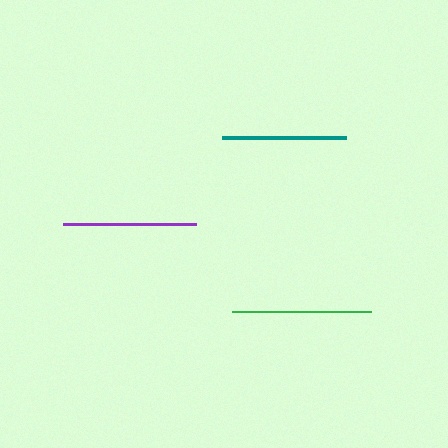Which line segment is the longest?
The green line is the longest at approximately 140 pixels.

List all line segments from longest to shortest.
From longest to shortest: green, purple, teal.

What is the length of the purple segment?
The purple segment is approximately 132 pixels long.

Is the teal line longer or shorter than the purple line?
The purple line is longer than the teal line.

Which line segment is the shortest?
The teal line is the shortest at approximately 124 pixels.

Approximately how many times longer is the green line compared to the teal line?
The green line is approximately 1.1 times the length of the teal line.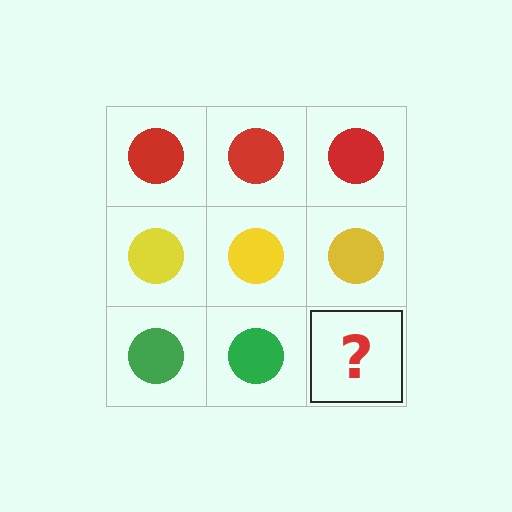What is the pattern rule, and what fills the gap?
The rule is that each row has a consistent color. The gap should be filled with a green circle.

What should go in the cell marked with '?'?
The missing cell should contain a green circle.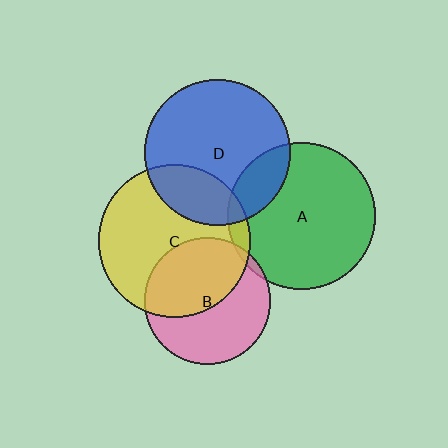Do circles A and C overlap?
Yes.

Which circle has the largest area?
Circle C (yellow).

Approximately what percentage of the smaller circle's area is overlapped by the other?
Approximately 5%.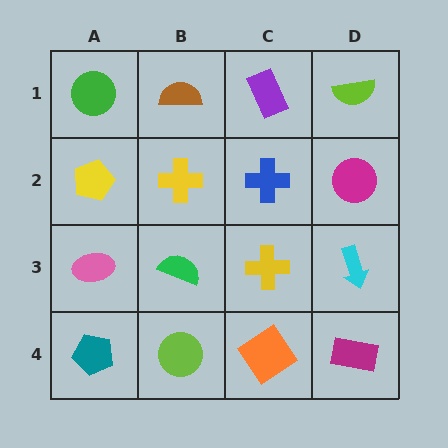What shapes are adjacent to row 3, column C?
A blue cross (row 2, column C), an orange diamond (row 4, column C), a green semicircle (row 3, column B), a cyan arrow (row 3, column D).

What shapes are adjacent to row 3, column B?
A yellow cross (row 2, column B), a lime circle (row 4, column B), a pink ellipse (row 3, column A), a yellow cross (row 3, column C).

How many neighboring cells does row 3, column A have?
3.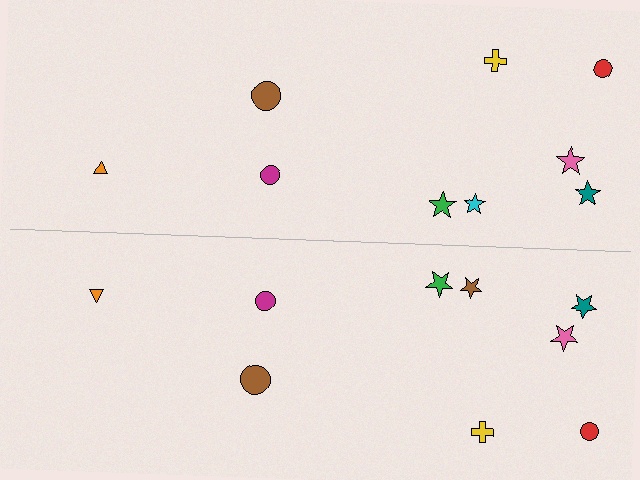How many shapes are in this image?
There are 18 shapes in this image.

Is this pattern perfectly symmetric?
No, the pattern is not perfectly symmetric. The brown star on the bottom side breaks the symmetry — its mirror counterpart is cyan.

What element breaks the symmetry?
The brown star on the bottom side breaks the symmetry — its mirror counterpart is cyan.